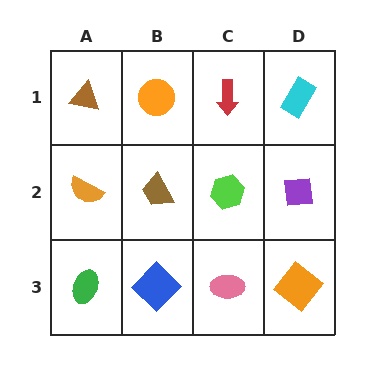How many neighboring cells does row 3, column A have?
2.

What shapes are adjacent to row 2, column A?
A brown triangle (row 1, column A), a green ellipse (row 3, column A), a brown trapezoid (row 2, column B).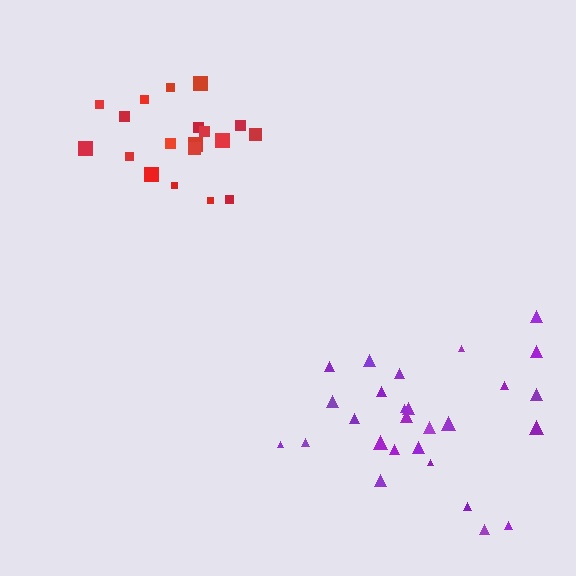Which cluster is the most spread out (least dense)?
Purple.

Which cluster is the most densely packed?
Red.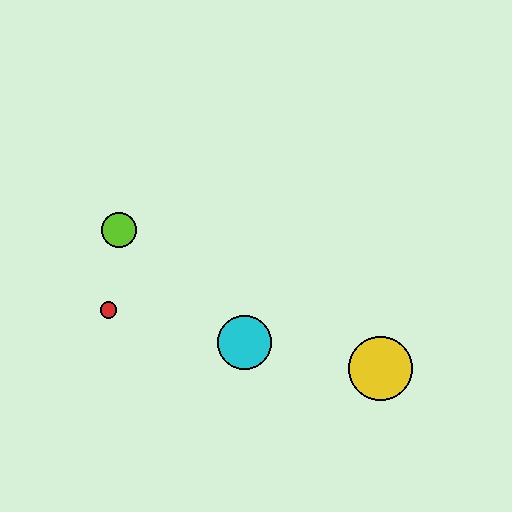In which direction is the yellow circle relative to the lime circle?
The yellow circle is to the right of the lime circle.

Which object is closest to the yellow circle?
The cyan circle is closest to the yellow circle.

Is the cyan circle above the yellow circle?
Yes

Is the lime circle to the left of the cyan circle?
Yes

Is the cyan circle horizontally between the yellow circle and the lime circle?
Yes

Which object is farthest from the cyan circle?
The lime circle is farthest from the cyan circle.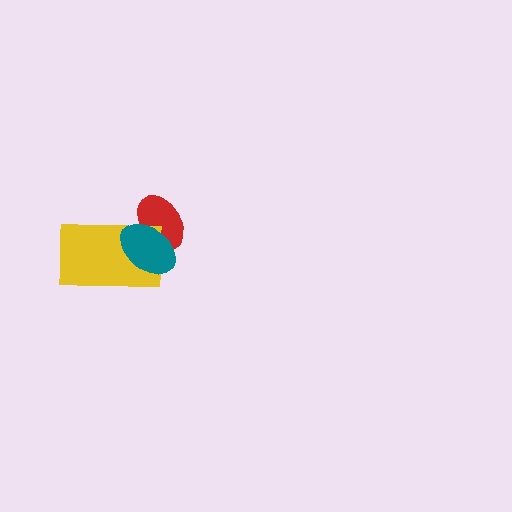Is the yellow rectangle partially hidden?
Yes, it is partially covered by another shape.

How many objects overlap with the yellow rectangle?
2 objects overlap with the yellow rectangle.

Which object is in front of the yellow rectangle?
The teal ellipse is in front of the yellow rectangle.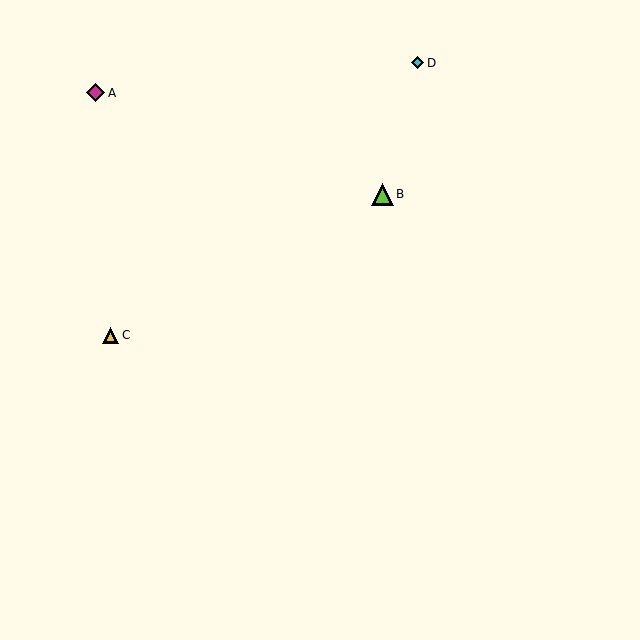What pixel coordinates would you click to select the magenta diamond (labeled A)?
Click at (96, 93) to select the magenta diamond A.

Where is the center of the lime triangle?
The center of the lime triangle is at (383, 194).